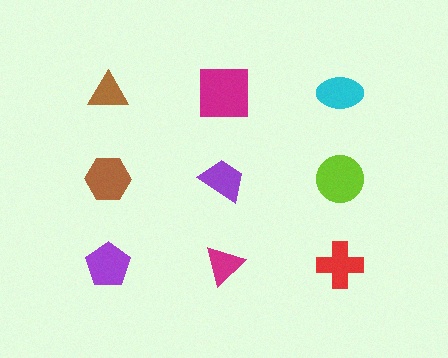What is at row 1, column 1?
A brown triangle.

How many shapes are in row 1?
3 shapes.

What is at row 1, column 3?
A cyan ellipse.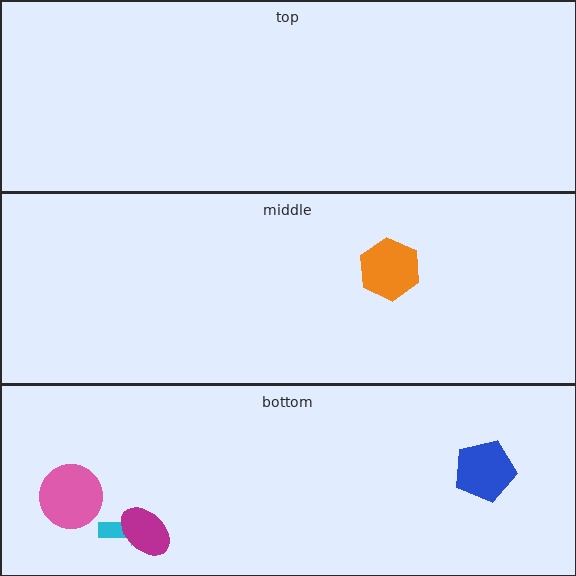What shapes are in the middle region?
The orange hexagon.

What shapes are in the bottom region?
The blue pentagon, the cyan arrow, the pink circle, the magenta ellipse.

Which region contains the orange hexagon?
The middle region.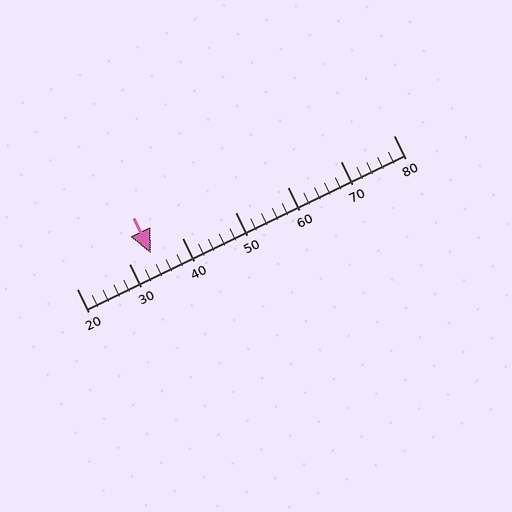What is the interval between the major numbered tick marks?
The major tick marks are spaced 10 units apart.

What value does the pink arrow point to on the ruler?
The pink arrow points to approximately 34.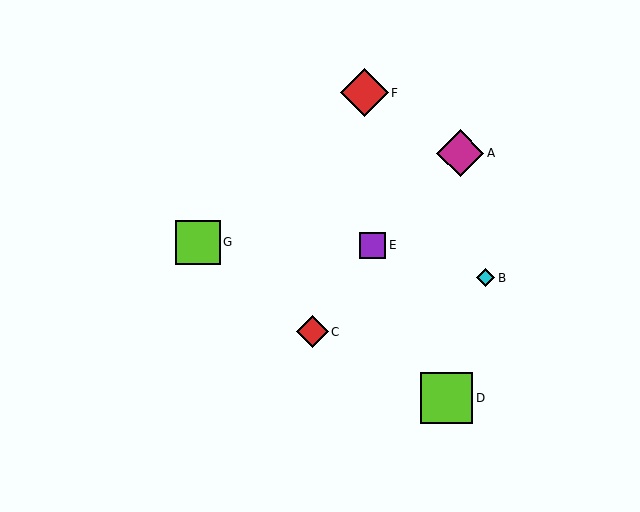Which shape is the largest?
The lime square (labeled D) is the largest.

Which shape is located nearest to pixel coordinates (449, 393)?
The lime square (labeled D) at (447, 398) is nearest to that location.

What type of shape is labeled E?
Shape E is a purple square.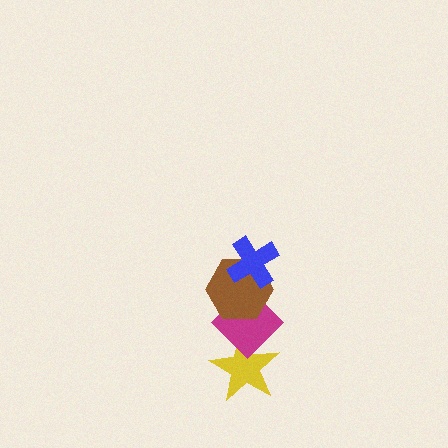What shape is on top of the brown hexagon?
The blue cross is on top of the brown hexagon.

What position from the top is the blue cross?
The blue cross is 1st from the top.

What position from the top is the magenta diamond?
The magenta diamond is 3rd from the top.